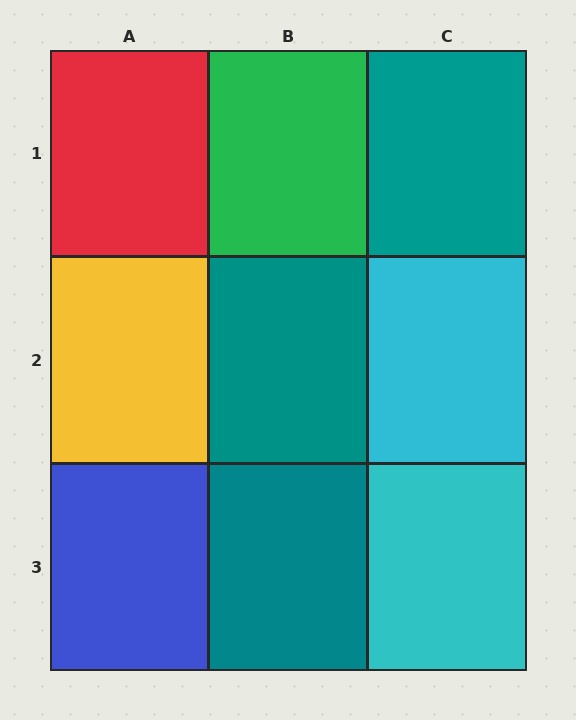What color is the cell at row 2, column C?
Cyan.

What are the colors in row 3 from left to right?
Blue, teal, cyan.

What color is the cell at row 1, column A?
Red.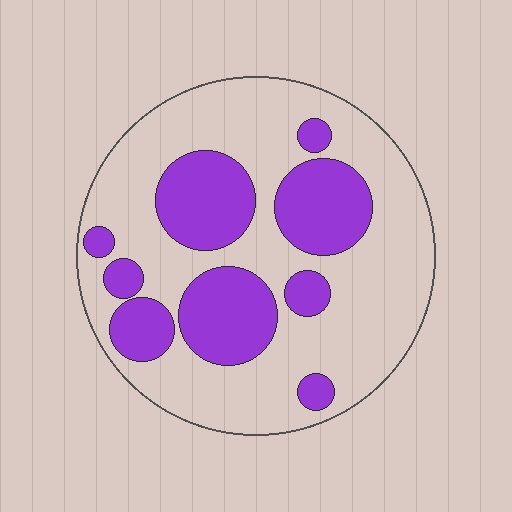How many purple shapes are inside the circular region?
9.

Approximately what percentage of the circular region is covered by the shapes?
Approximately 30%.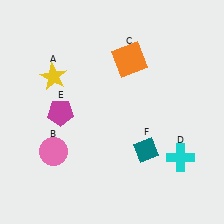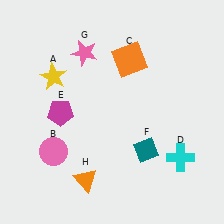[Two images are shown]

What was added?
A pink star (G), an orange triangle (H) were added in Image 2.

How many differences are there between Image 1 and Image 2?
There are 2 differences between the two images.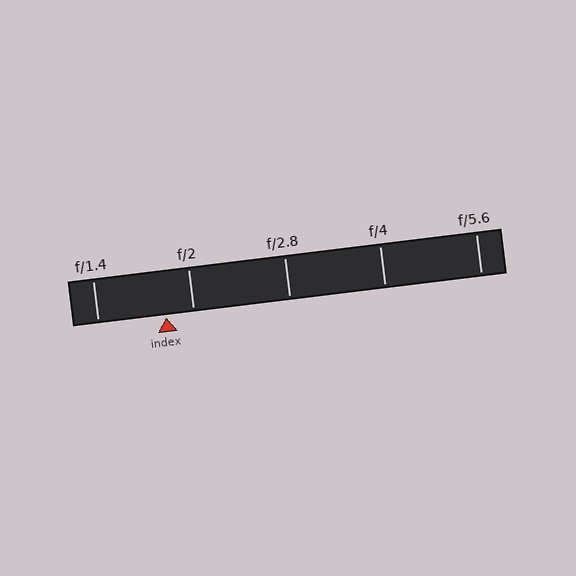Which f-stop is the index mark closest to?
The index mark is closest to f/2.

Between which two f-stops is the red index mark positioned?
The index mark is between f/1.4 and f/2.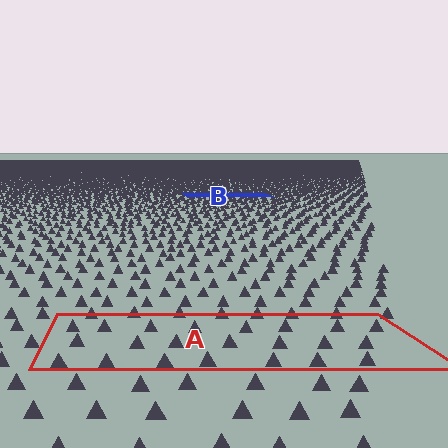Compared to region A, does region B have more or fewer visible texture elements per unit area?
Region B has more texture elements per unit area — they are packed more densely because it is farther away.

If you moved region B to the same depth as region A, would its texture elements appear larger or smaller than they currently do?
They would appear larger. At a closer depth, the same texture elements are projected at a bigger on-screen size.